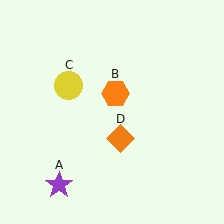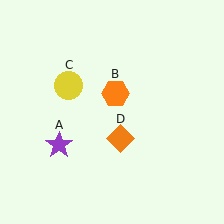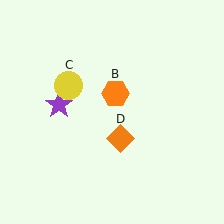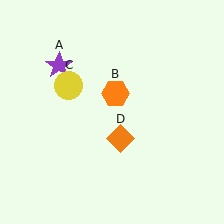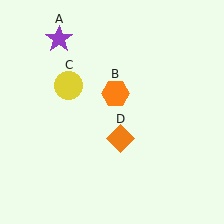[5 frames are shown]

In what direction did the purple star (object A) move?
The purple star (object A) moved up.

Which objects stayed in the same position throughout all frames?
Orange hexagon (object B) and yellow circle (object C) and orange diamond (object D) remained stationary.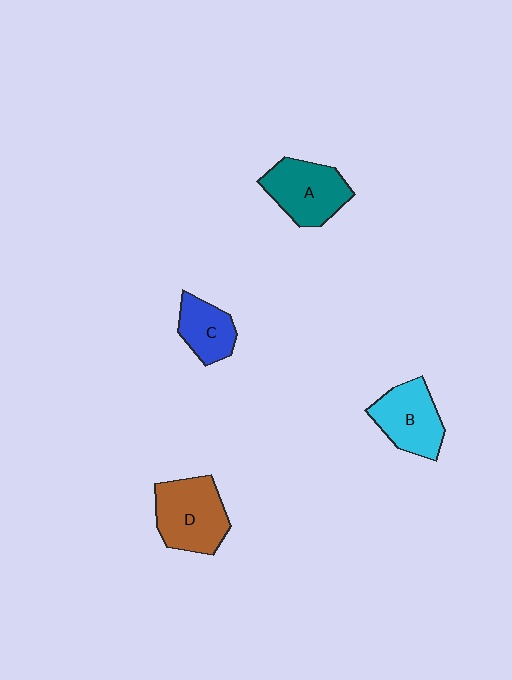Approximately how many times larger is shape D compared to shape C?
Approximately 1.6 times.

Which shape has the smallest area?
Shape C (blue).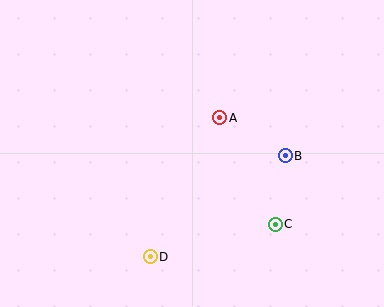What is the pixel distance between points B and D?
The distance between B and D is 169 pixels.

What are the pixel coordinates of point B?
Point B is at (285, 156).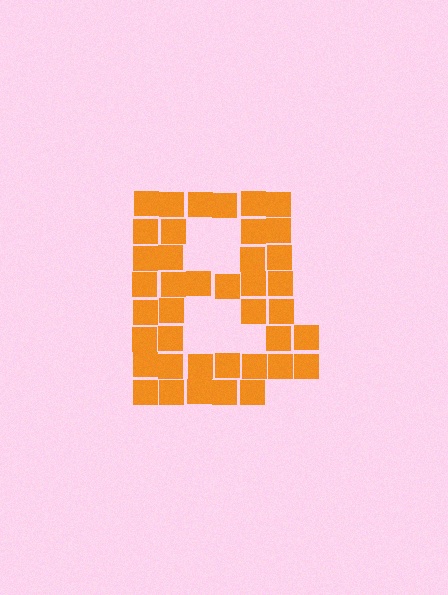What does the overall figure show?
The overall figure shows the letter B.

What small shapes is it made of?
It is made of small squares.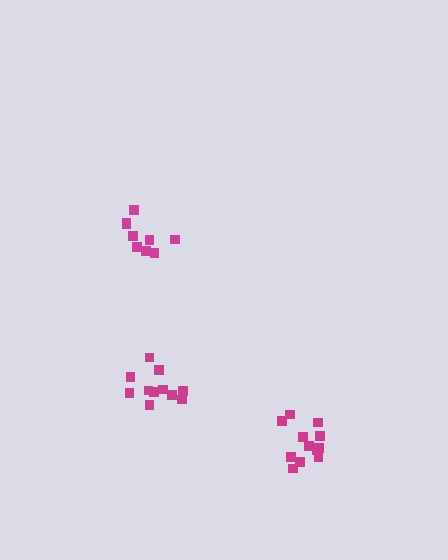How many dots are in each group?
Group 1: 11 dots, Group 2: 9 dots, Group 3: 12 dots (32 total).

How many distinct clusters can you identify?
There are 3 distinct clusters.